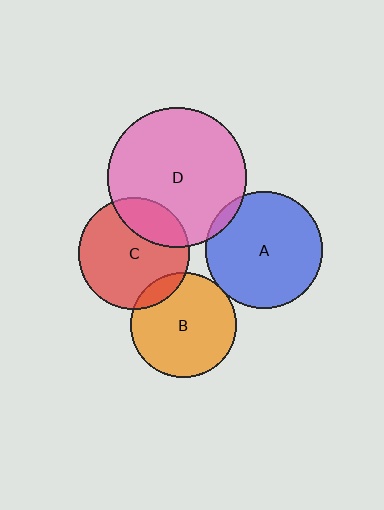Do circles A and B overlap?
Yes.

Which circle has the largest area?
Circle D (pink).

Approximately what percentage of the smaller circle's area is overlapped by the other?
Approximately 5%.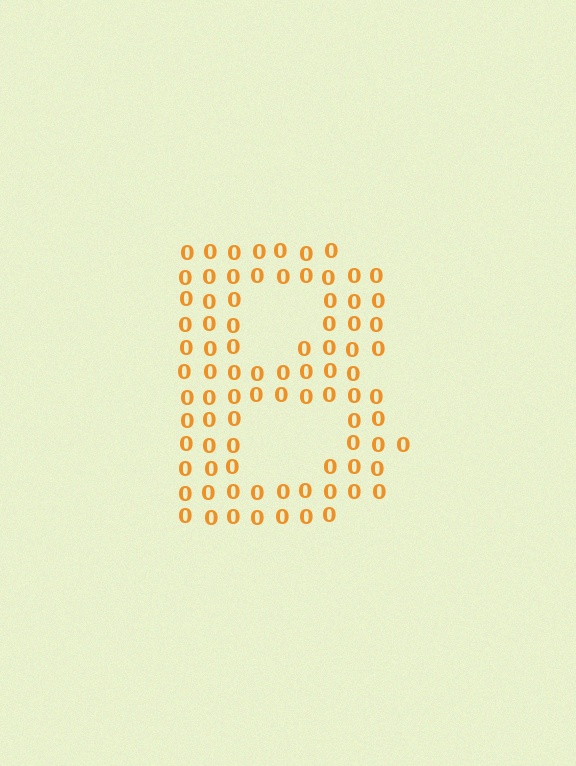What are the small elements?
The small elements are digit 0's.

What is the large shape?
The large shape is the letter B.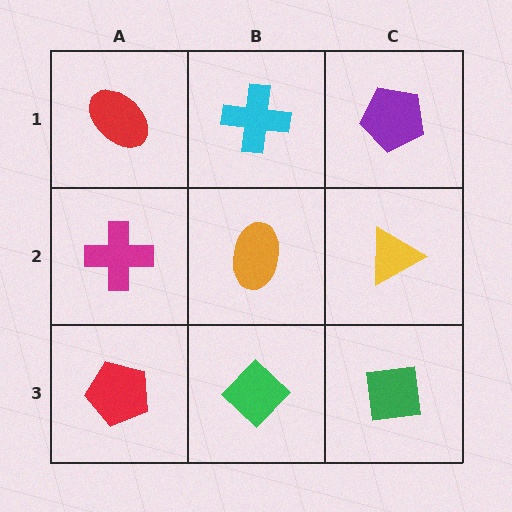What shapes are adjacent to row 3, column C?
A yellow triangle (row 2, column C), a green diamond (row 3, column B).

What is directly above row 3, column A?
A magenta cross.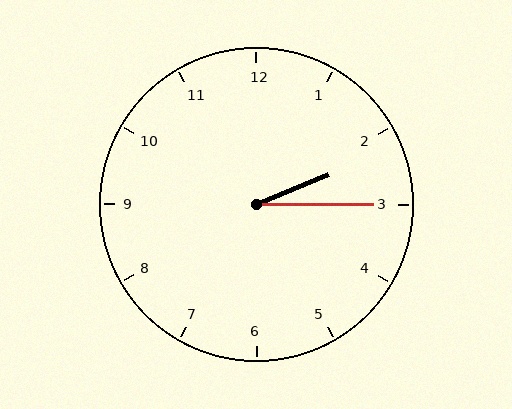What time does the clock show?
2:15.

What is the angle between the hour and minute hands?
Approximately 22 degrees.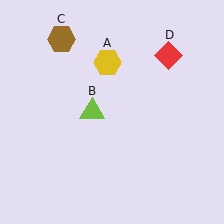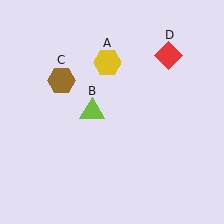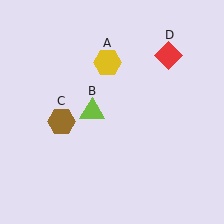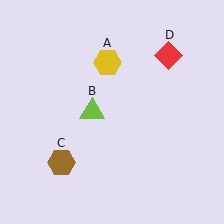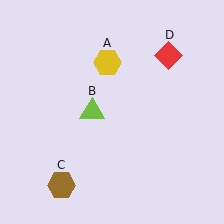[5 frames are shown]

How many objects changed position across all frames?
1 object changed position: brown hexagon (object C).